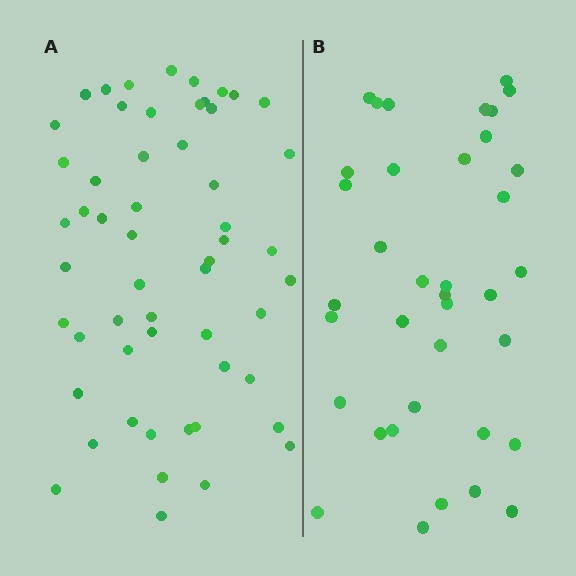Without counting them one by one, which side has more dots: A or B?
Region A (the left region) has more dots.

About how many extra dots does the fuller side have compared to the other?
Region A has approximately 20 more dots than region B.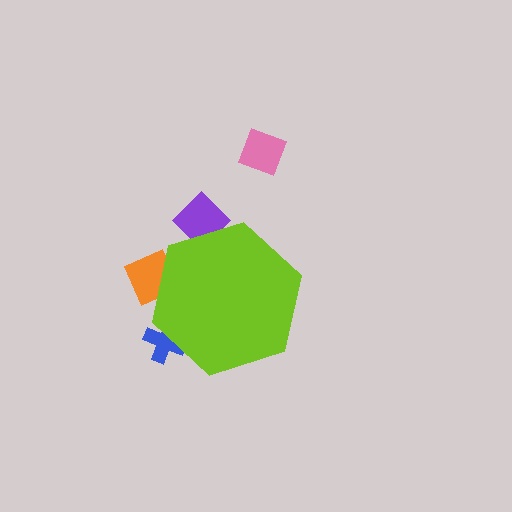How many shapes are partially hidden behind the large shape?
3 shapes are partially hidden.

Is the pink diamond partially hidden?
No, the pink diamond is fully visible.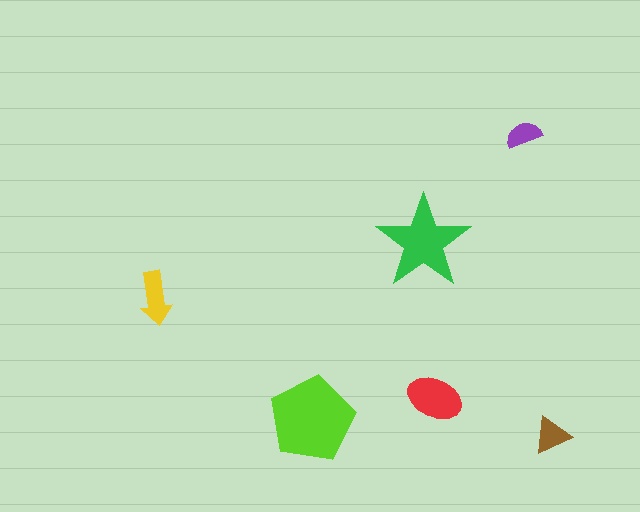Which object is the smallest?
The purple semicircle.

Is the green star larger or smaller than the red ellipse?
Larger.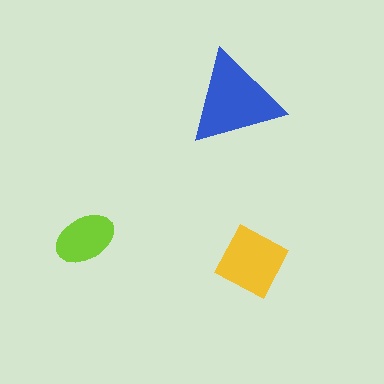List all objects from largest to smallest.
The blue triangle, the yellow square, the lime ellipse.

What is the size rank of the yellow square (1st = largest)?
2nd.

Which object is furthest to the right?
The yellow square is rightmost.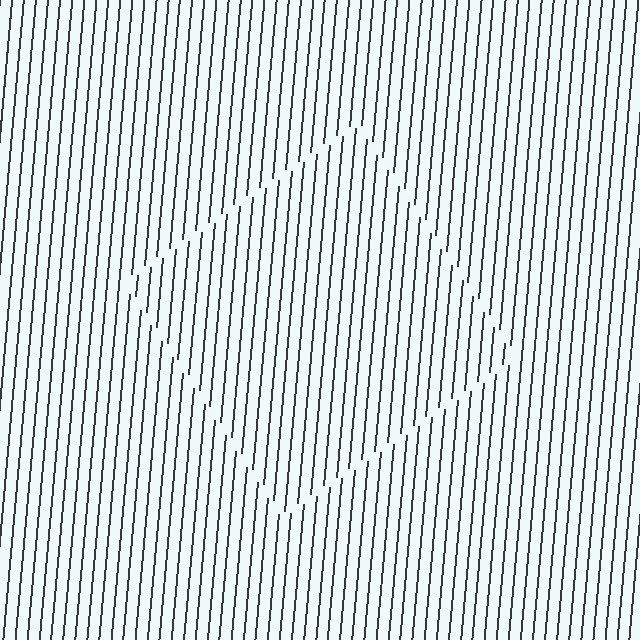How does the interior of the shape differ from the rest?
The interior of the shape contains the same grating, shifted by half a period — the contour is defined by the phase discontinuity where line-ends from the inner and outer gratings abut.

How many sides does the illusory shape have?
4 sides — the line-ends trace a square.